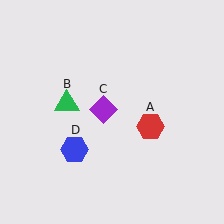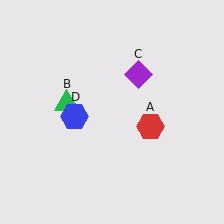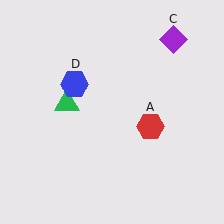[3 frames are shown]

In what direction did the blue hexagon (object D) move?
The blue hexagon (object D) moved up.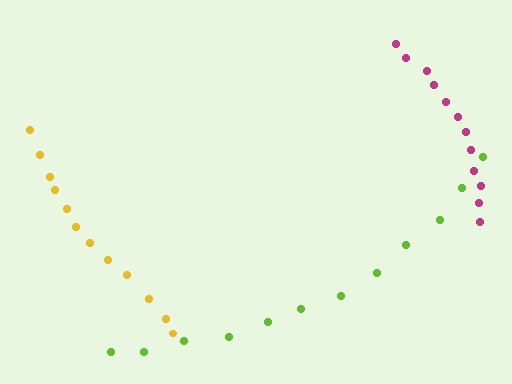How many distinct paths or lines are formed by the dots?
There are 3 distinct paths.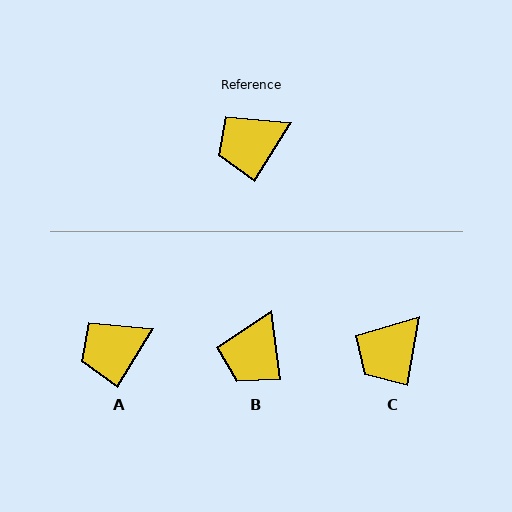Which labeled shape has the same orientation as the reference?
A.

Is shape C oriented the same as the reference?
No, it is off by about 22 degrees.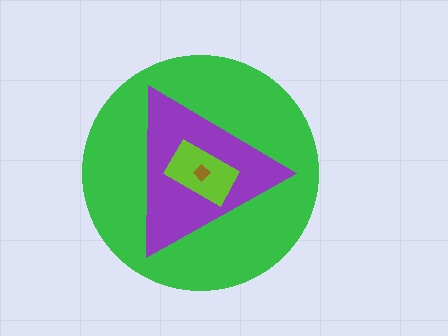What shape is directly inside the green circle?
The purple triangle.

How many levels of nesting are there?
4.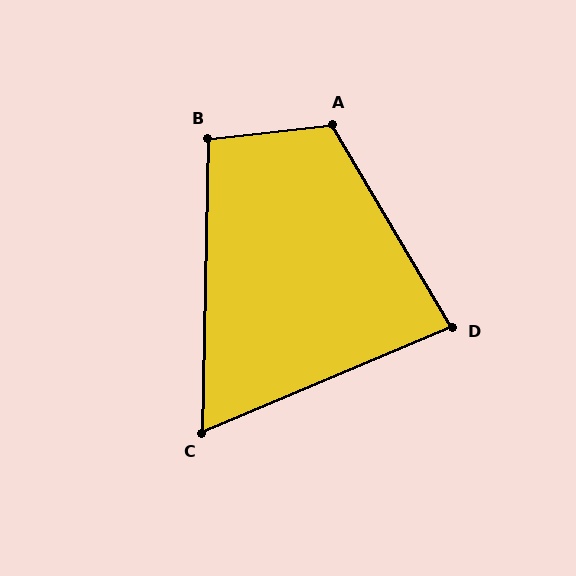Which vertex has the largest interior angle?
A, at approximately 114 degrees.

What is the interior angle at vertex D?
Approximately 82 degrees (acute).